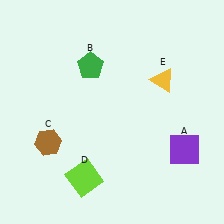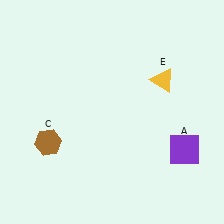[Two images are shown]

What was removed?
The green pentagon (B), the lime square (D) were removed in Image 2.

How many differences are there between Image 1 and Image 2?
There are 2 differences between the two images.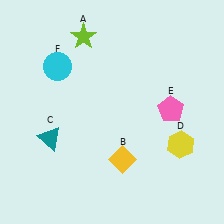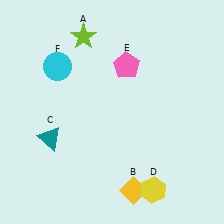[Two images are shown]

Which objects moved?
The objects that moved are: the yellow diamond (B), the yellow hexagon (D), the pink pentagon (E).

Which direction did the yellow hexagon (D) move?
The yellow hexagon (D) moved down.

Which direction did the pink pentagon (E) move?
The pink pentagon (E) moved left.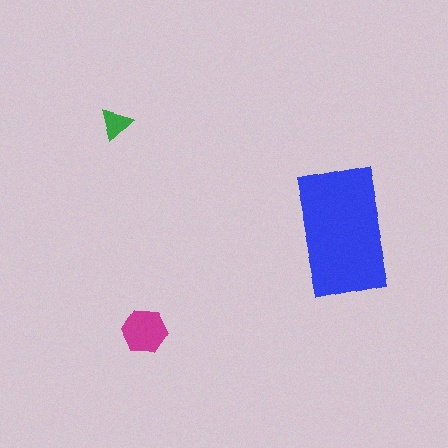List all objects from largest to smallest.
The blue rectangle, the magenta hexagon, the green triangle.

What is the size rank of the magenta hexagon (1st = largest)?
2nd.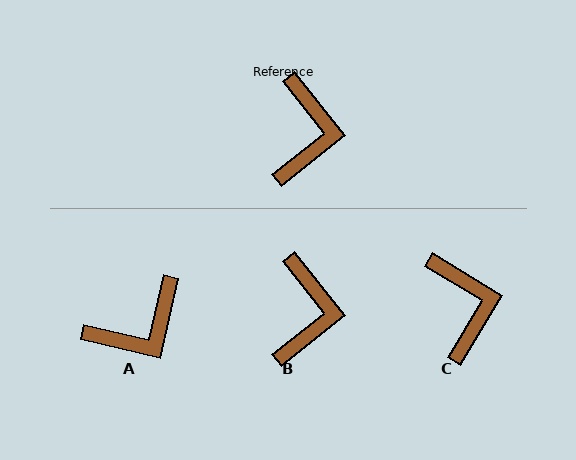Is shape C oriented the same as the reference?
No, it is off by about 21 degrees.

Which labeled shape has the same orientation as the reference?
B.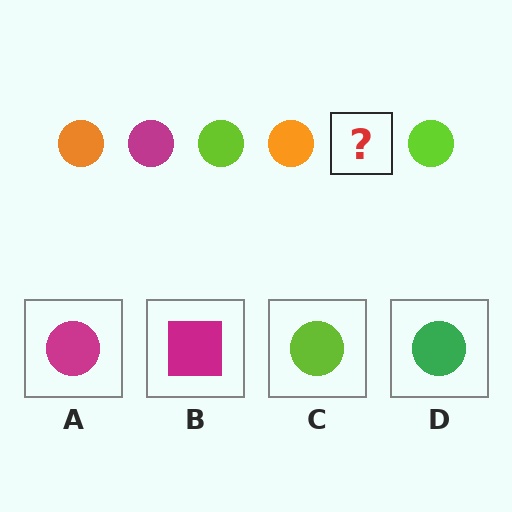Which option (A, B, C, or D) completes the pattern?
A.